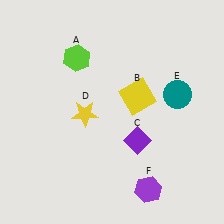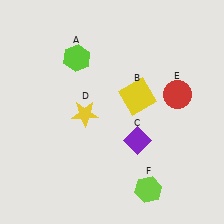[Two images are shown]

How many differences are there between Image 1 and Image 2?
There are 2 differences between the two images.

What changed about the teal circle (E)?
In Image 1, E is teal. In Image 2, it changed to red.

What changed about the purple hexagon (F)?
In Image 1, F is purple. In Image 2, it changed to lime.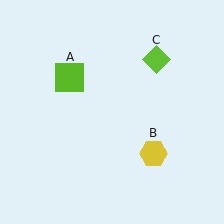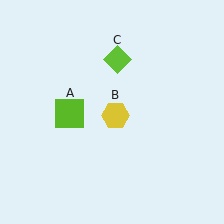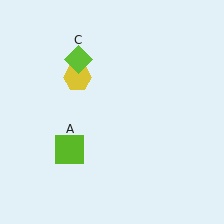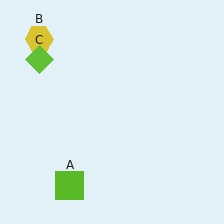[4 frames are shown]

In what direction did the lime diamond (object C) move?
The lime diamond (object C) moved left.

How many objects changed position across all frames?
3 objects changed position: lime square (object A), yellow hexagon (object B), lime diamond (object C).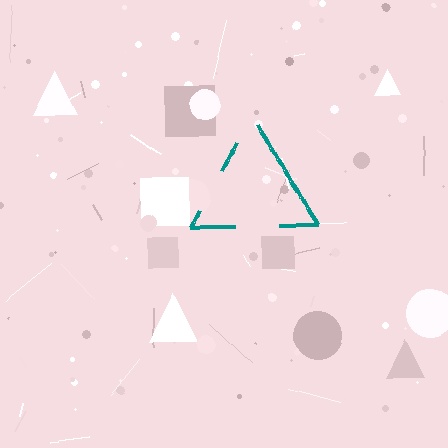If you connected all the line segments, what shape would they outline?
They would outline a triangle.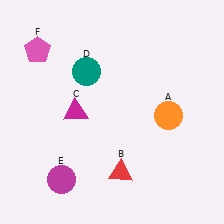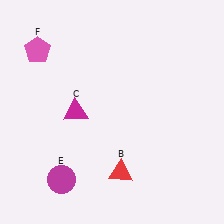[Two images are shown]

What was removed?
The teal circle (D), the orange circle (A) were removed in Image 2.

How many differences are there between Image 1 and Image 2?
There are 2 differences between the two images.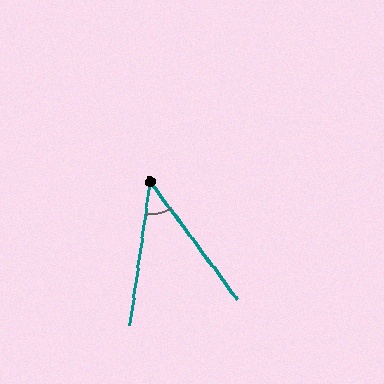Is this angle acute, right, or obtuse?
It is acute.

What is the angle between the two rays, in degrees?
Approximately 45 degrees.